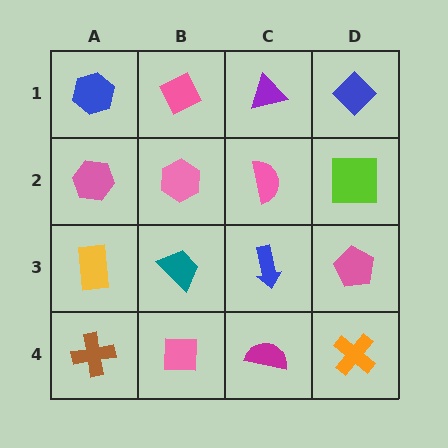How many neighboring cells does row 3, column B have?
4.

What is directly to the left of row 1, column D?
A purple triangle.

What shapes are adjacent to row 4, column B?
A teal trapezoid (row 3, column B), a brown cross (row 4, column A), a magenta semicircle (row 4, column C).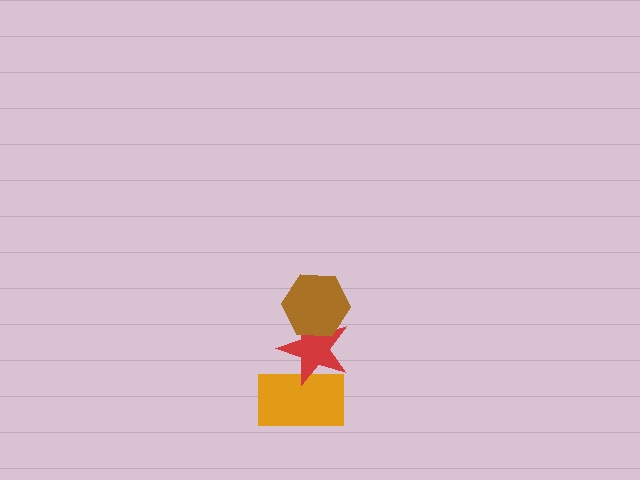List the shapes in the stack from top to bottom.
From top to bottom: the brown hexagon, the red star, the orange rectangle.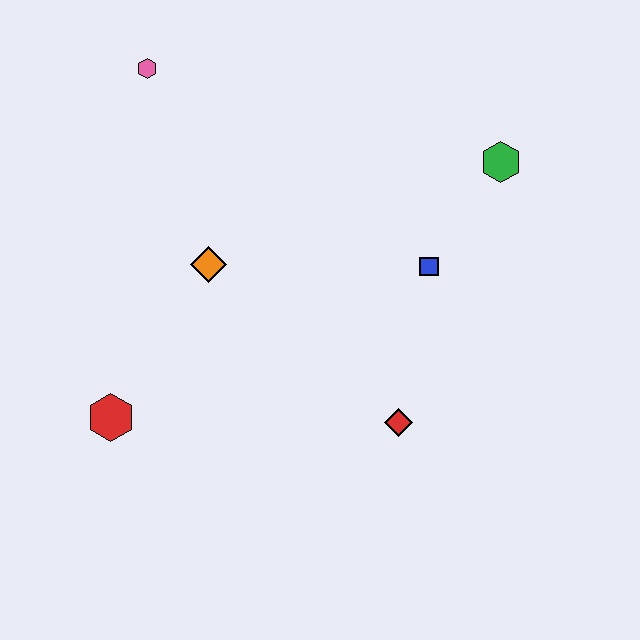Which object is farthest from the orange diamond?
The green hexagon is farthest from the orange diamond.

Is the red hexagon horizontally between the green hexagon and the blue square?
No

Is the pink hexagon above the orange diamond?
Yes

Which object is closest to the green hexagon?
The blue square is closest to the green hexagon.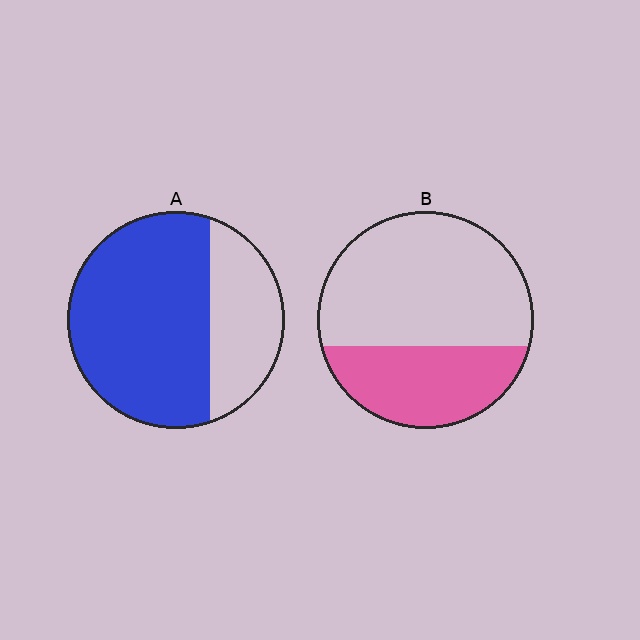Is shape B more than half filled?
No.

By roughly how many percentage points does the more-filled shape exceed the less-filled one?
By roughly 35 percentage points (A over B).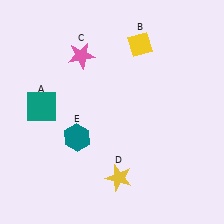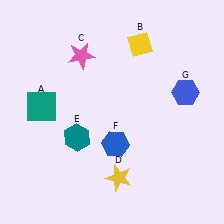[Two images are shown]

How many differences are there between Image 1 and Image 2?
There are 2 differences between the two images.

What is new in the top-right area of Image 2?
A blue hexagon (G) was added in the top-right area of Image 2.